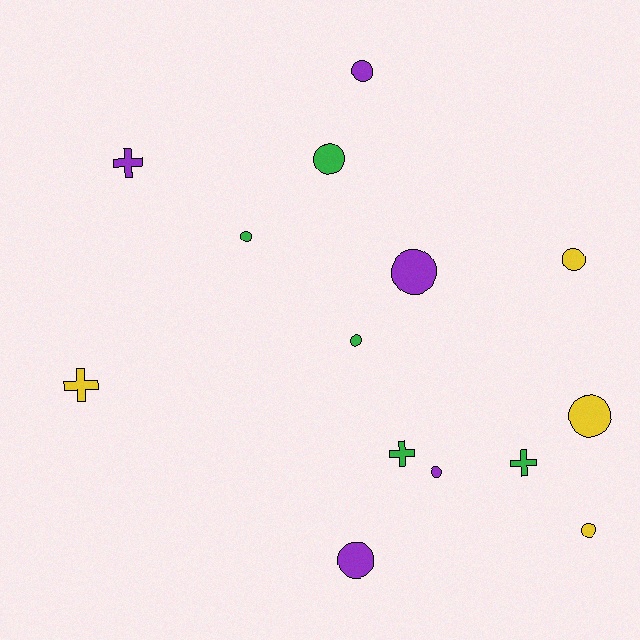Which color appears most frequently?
Green, with 5 objects.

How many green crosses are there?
There are 2 green crosses.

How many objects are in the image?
There are 14 objects.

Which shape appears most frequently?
Circle, with 10 objects.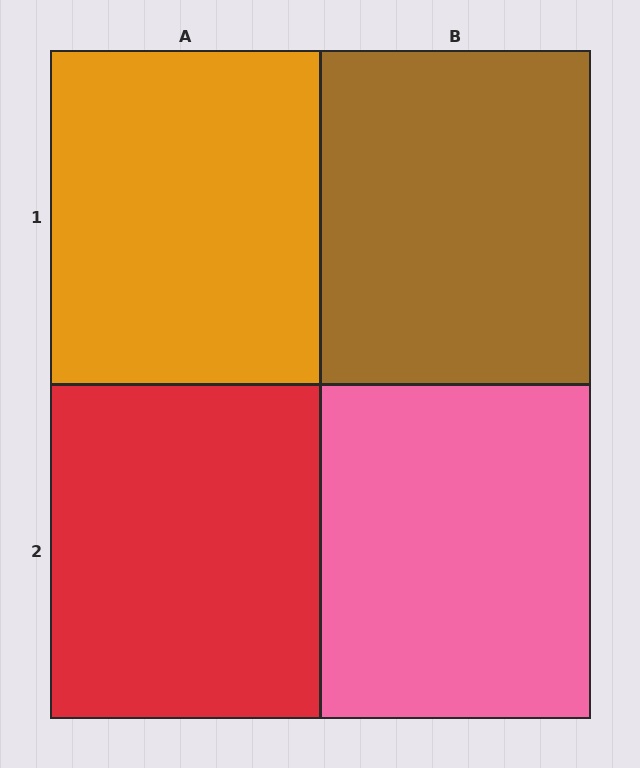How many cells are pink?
1 cell is pink.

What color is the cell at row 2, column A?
Red.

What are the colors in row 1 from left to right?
Orange, brown.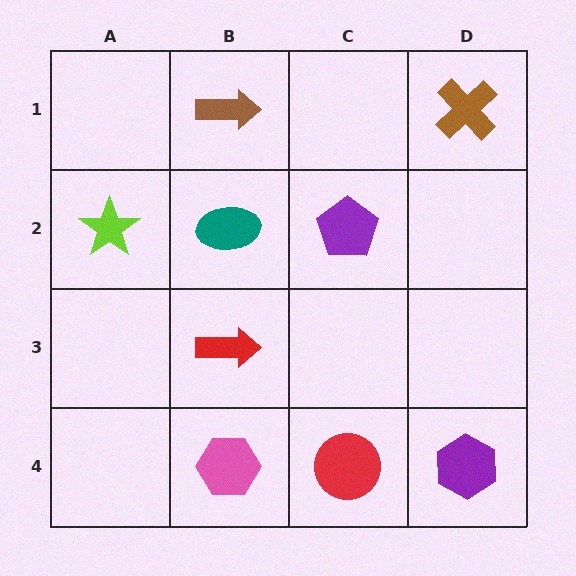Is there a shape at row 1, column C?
No, that cell is empty.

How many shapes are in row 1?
2 shapes.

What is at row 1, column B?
A brown arrow.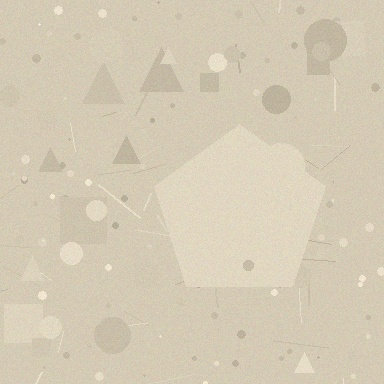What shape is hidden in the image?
A pentagon is hidden in the image.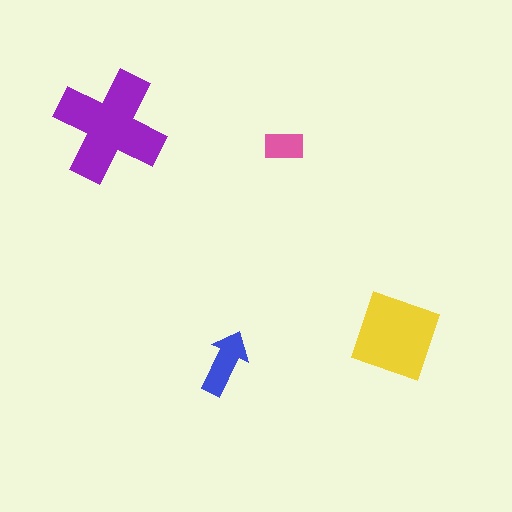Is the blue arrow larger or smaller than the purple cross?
Smaller.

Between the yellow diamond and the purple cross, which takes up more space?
The purple cross.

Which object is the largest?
The purple cross.